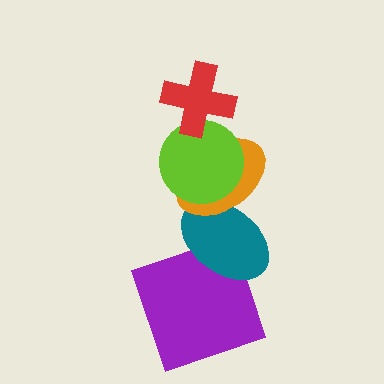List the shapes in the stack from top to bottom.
From top to bottom: the red cross, the lime circle, the orange ellipse, the teal ellipse, the purple square.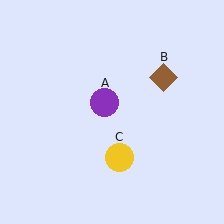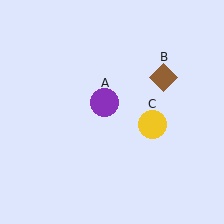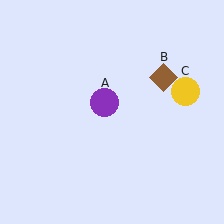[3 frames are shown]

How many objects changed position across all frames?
1 object changed position: yellow circle (object C).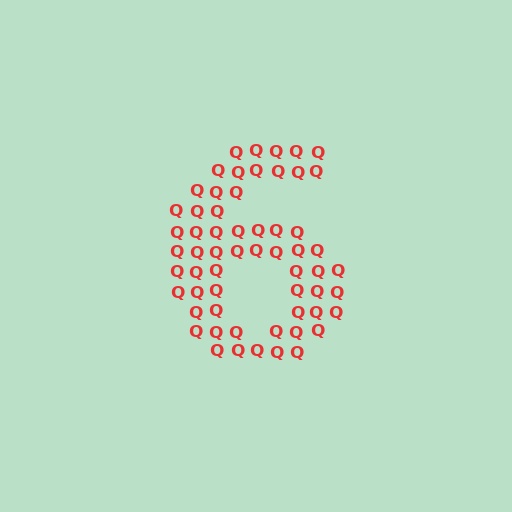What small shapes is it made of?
It is made of small letter Q's.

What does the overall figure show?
The overall figure shows the digit 6.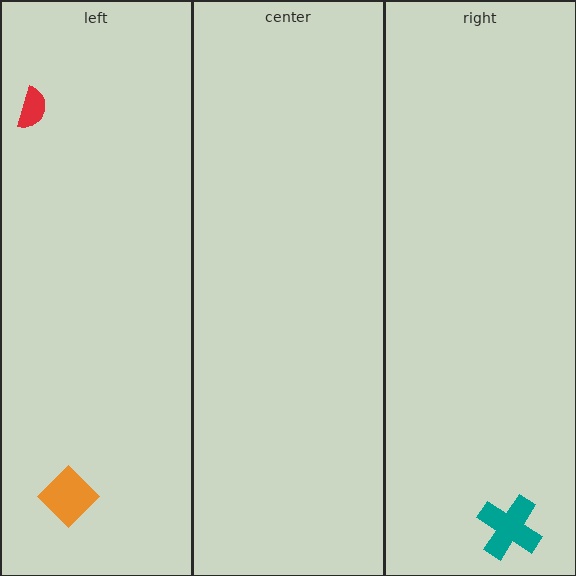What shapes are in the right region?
The teal cross.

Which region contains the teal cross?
The right region.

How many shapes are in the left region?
2.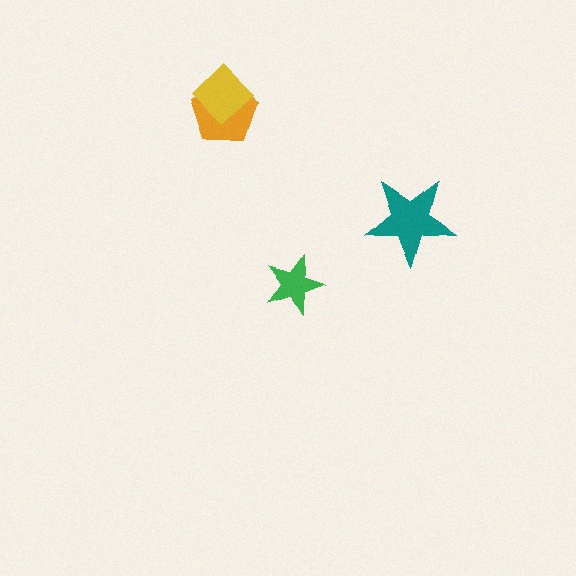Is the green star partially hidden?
No, no other shape covers it.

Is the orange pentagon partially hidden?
Yes, it is partially covered by another shape.